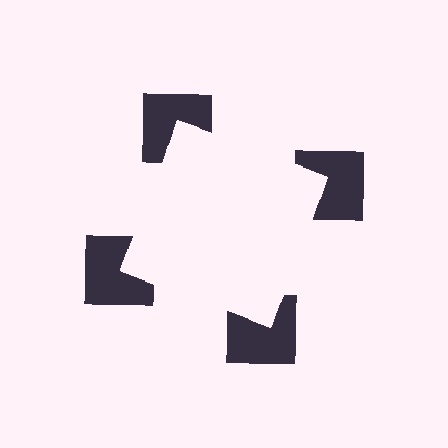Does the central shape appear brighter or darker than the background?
It typically appears slightly brighter than the background, even though no actual brightness change is drawn.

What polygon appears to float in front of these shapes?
An illusory square — its edges are inferred from the aligned wedge cuts in the notched squares, not physically drawn.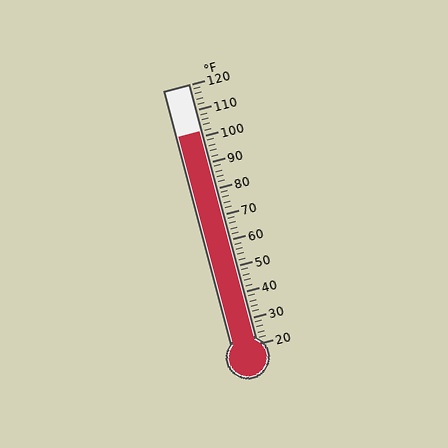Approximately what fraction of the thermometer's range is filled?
The thermometer is filled to approximately 80% of its range.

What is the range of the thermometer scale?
The thermometer scale ranges from 20°F to 120°F.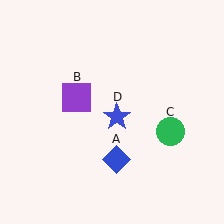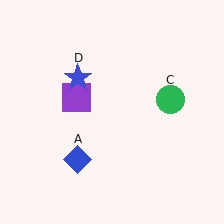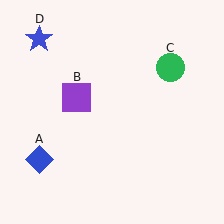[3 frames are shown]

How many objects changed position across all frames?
3 objects changed position: blue diamond (object A), green circle (object C), blue star (object D).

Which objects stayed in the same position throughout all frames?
Purple square (object B) remained stationary.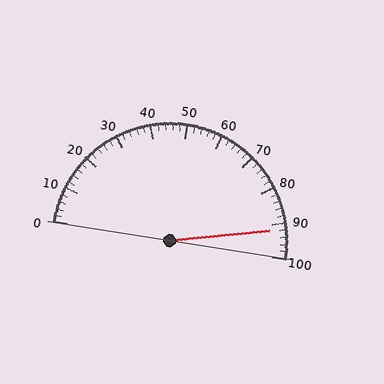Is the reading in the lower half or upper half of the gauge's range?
The reading is in the upper half of the range (0 to 100).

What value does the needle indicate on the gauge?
The needle indicates approximately 92.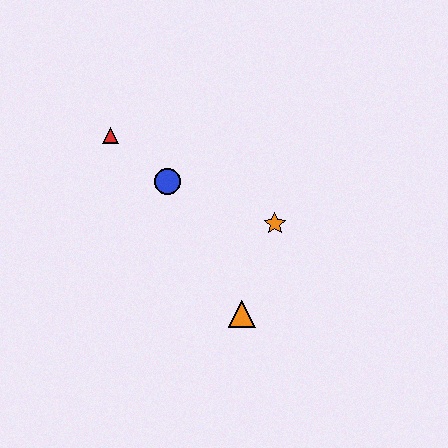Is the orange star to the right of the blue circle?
Yes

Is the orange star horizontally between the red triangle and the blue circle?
No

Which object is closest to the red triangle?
The blue circle is closest to the red triangle.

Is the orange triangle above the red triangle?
No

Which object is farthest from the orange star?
The red triangle is farthest from the orange star.